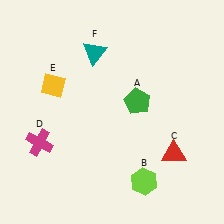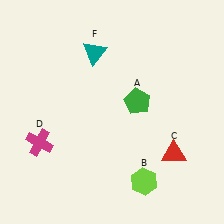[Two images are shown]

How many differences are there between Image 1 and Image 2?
There is 1 difference between the two images.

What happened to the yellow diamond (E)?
The yellow diamond (E) was removed in Image 2. It was in the top-left area of Image 1.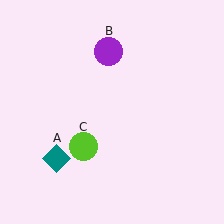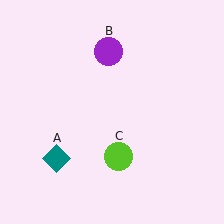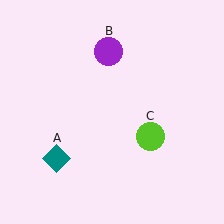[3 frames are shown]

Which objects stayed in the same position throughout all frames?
Teal diamond (object A) and purple circle (object B) remained stationary.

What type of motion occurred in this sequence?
The lime circle (object C) rotated counterclockwise around the center of the scene.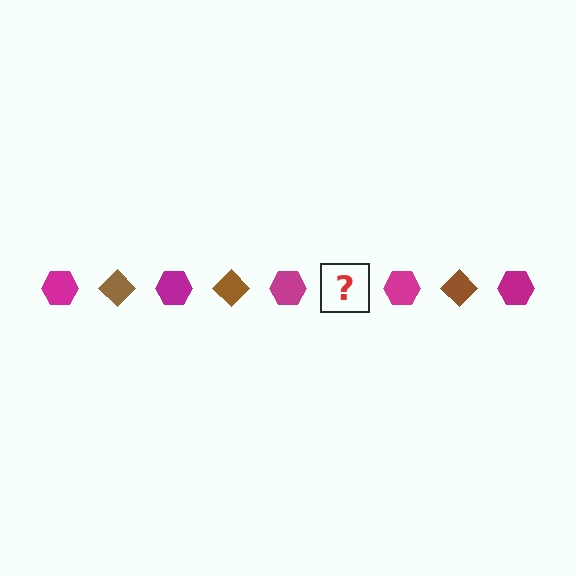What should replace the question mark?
The question mark should be replaced with a brown diamond.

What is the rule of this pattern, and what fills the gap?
The rule is that the pattern alternates between magenta hexagon and brown diamond. The gap should be filled with a brown diamond.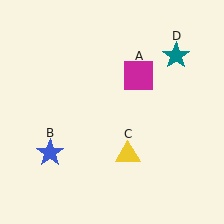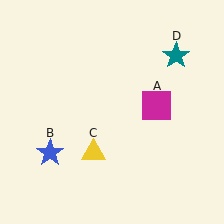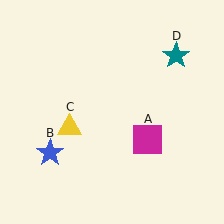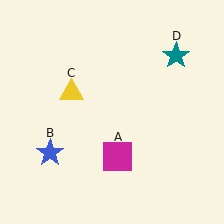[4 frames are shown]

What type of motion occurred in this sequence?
The magenta square (object A), yellow triangle (object C) rotated clockwise around the center of the scene.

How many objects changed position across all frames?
2 objects changed position: magenta square (object A), yellow triangle (object C).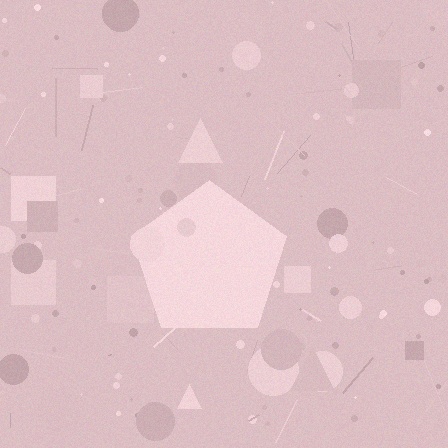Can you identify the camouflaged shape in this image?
The camouflaged shape is a pentagon.